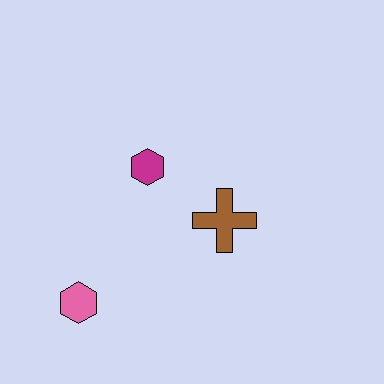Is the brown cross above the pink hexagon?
Yes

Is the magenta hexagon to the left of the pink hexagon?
No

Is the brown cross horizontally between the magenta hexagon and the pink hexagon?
No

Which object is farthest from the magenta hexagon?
The pink hexagon is farthest from the magenta hexagon.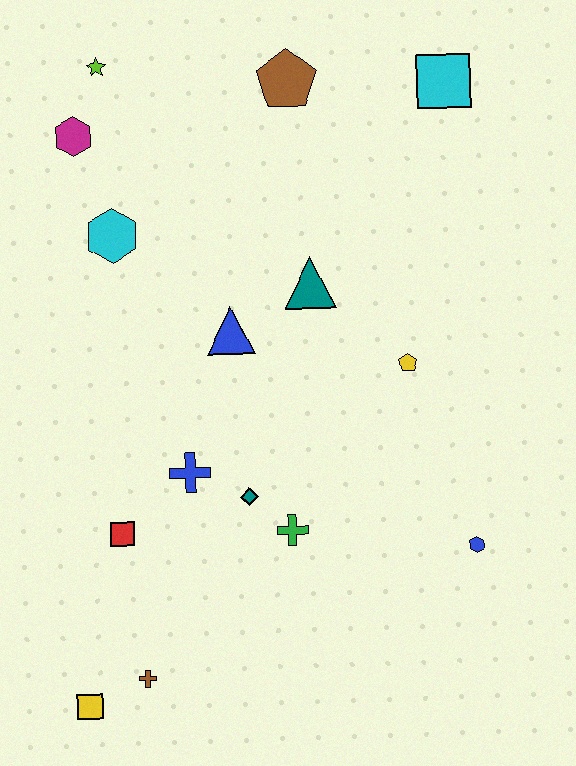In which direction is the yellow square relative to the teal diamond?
The yellow square is below the teal diamond.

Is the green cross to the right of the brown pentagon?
No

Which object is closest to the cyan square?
The brown pentagon is closest to the cyan square.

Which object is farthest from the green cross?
The lime star is farthest from the green cross.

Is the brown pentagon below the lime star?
Yes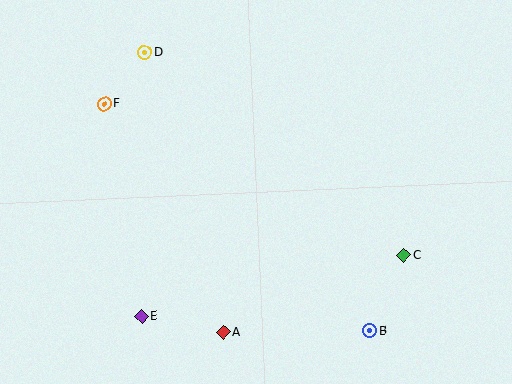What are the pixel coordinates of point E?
Point E is at (142, 316).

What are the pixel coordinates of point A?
Point A is at (223, 332).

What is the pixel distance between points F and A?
The distance between F and A is 257 pixels.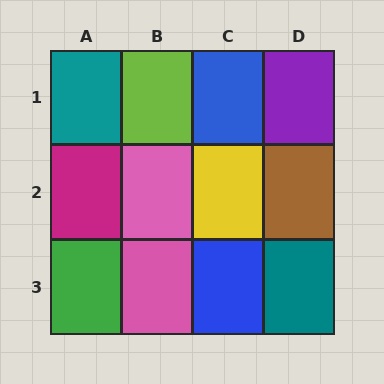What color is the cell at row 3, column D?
Teal.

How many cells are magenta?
1 cell is magenta.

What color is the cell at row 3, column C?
Blue.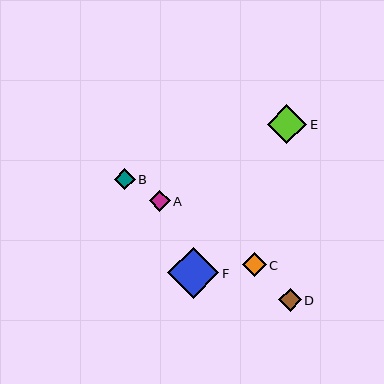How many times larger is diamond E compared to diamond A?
Diamond E is approximately 1.9 times the size of diamond A.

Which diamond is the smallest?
Diamond A is the smallest with a size of approximately 21 pixels.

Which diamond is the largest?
Diamond F is the largest with a size of approximately 51 pixels.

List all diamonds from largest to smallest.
From largest to smallest: F, E, C, D, B, A.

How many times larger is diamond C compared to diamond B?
Diamond C is approximately 1.1 times the size of diamond B.